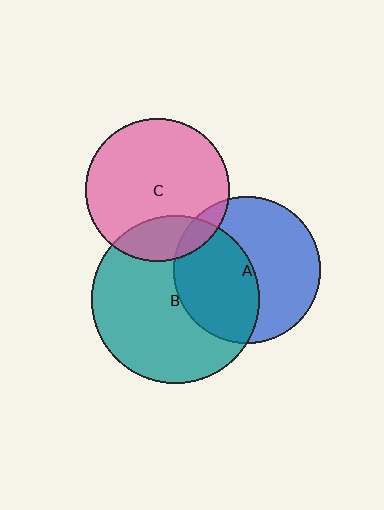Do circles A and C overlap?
Yes.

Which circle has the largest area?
Circle B (teal).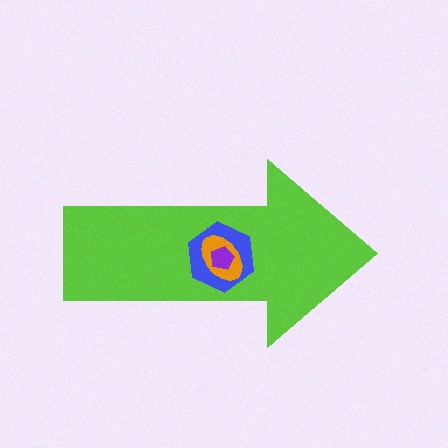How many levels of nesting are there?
4.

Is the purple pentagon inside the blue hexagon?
Yes.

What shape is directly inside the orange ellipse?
The purple pentagon.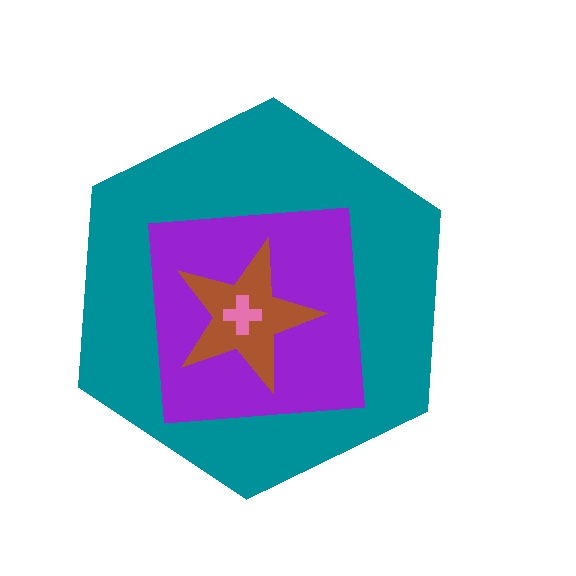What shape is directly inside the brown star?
The pink cross.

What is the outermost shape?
The teal hexagon.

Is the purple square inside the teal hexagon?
Yes.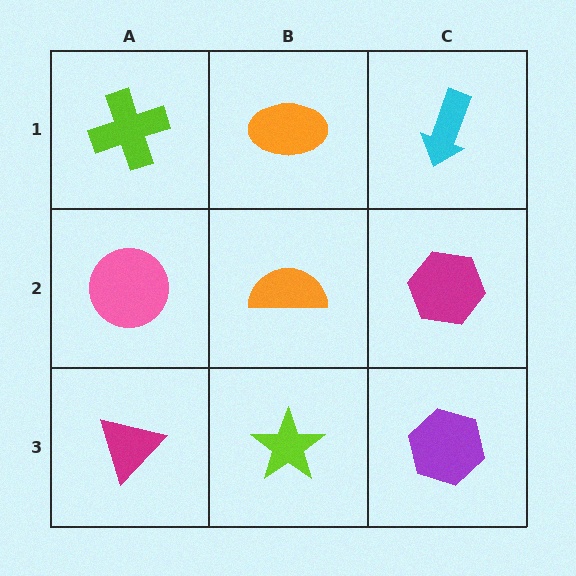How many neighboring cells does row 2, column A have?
3.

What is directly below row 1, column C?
A magenta hexagon.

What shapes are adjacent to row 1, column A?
A pink circle (row 2, column A), an orange ellipse (row 1, column B).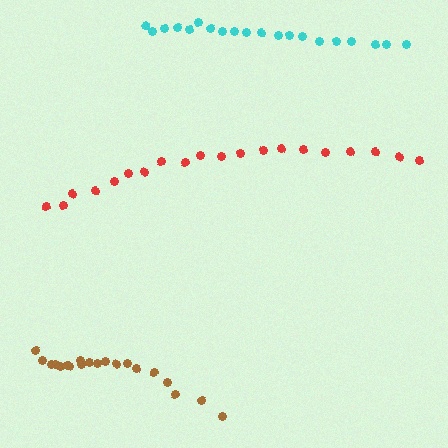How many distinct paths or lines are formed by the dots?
There are 3 distinct paths.